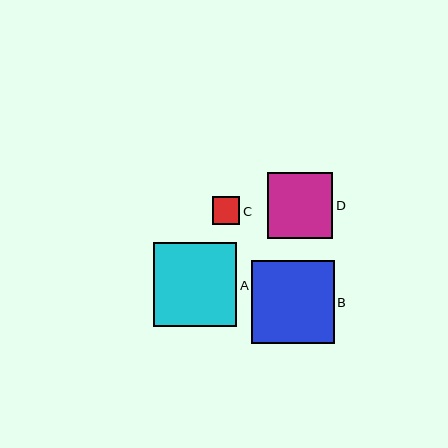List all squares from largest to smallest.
From largest to smallest: A, B, D, C.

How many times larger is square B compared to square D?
Square B is approximately 1.3 times the size of square D.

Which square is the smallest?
Square C is the smallest with a size of approximately 27 pixels.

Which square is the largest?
Square A is the largest with a size of approximately 84 pixels.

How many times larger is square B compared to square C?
Square B is approximately 3.0 times the size of square C.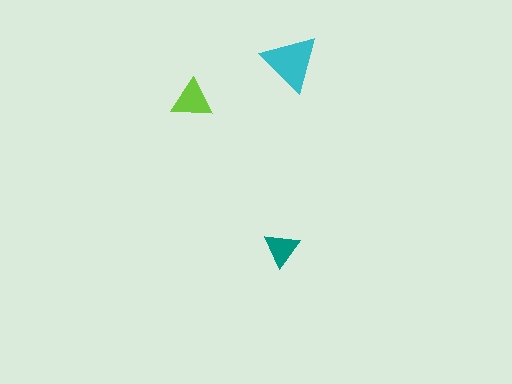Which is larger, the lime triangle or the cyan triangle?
The cyan one.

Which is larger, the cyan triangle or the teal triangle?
The cyan one.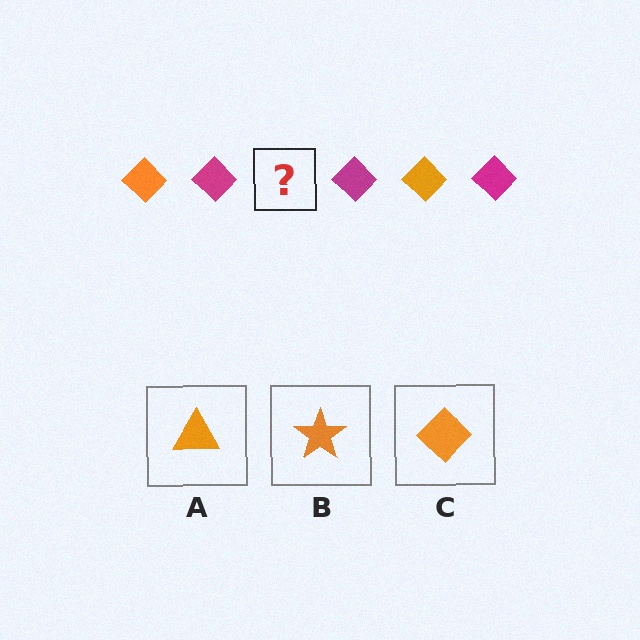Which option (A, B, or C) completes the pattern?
C.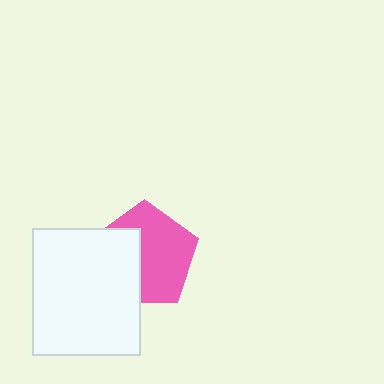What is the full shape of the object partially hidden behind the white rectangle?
The partially hidden object is a pink pentagon.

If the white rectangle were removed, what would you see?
You would see the complete pink pentagon.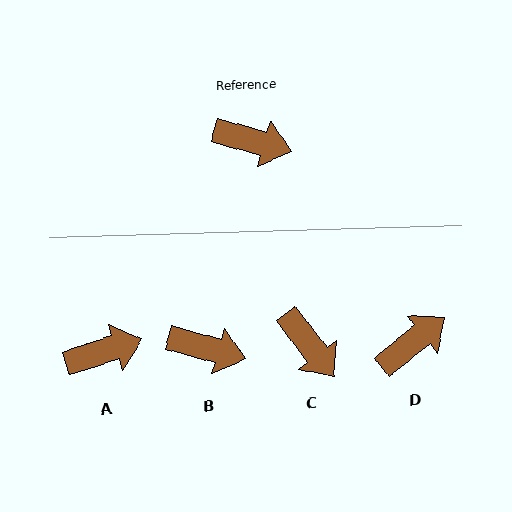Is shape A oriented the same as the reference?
No, it is off by about 33 degrees.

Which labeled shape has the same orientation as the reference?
B.